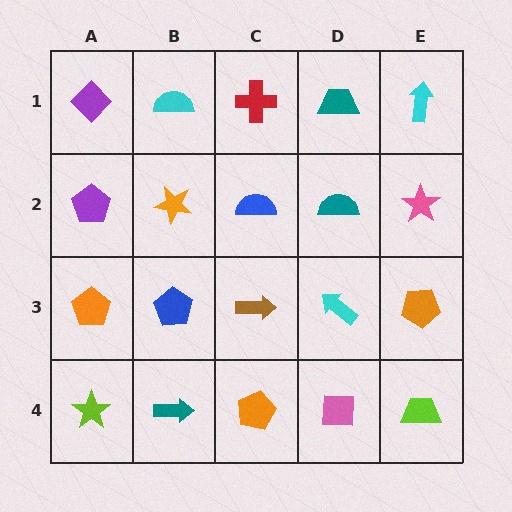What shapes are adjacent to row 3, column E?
A pink star (row 2, column E), a lime trapezoid (row 4, column E), a cyan arrow (row 3, column D).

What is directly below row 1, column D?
A teal semicircle.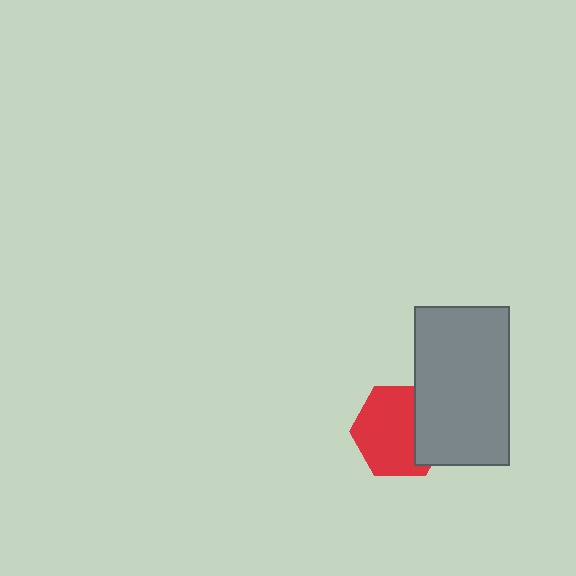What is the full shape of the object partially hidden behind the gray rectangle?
The partially hidden object is a red hexagon.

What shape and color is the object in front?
The object in front is a gray rectangle.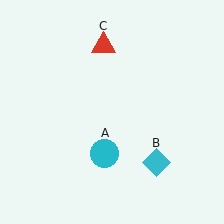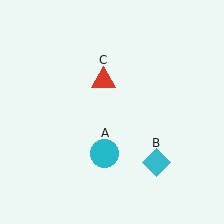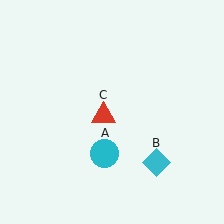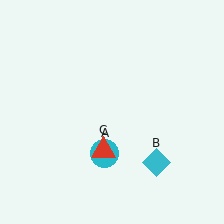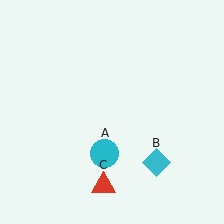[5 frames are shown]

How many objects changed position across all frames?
1 object changed position: red triangle (object C).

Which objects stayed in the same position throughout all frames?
Cyan circle (object A) and cyan diamond (object B) remained stationary.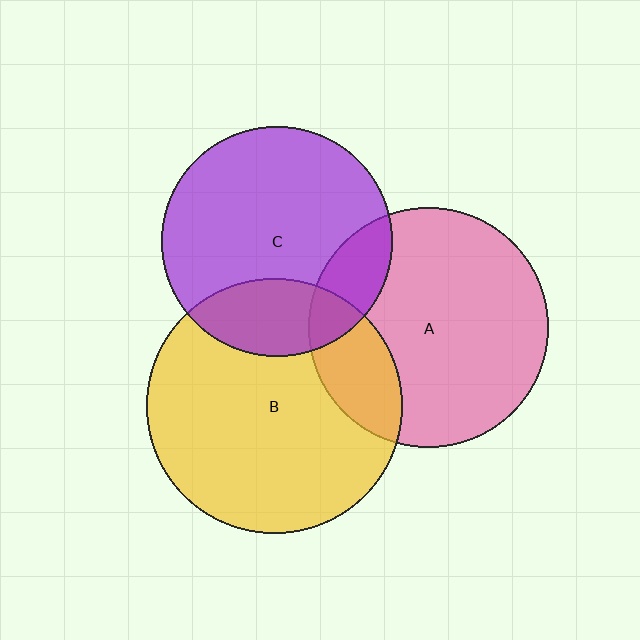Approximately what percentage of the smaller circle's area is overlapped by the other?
Approximately 20%.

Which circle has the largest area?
Circle B (yellow).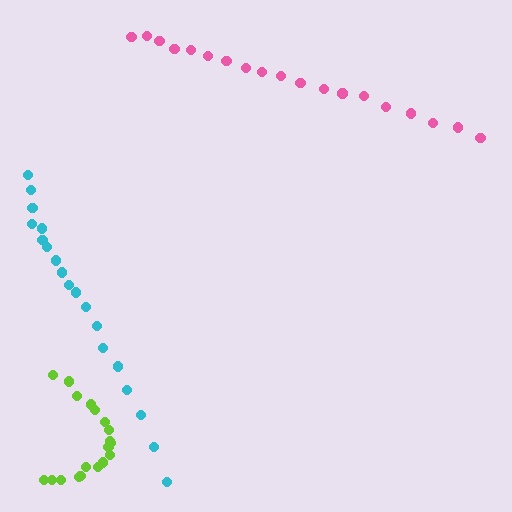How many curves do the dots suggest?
There are 3 distinct paths.